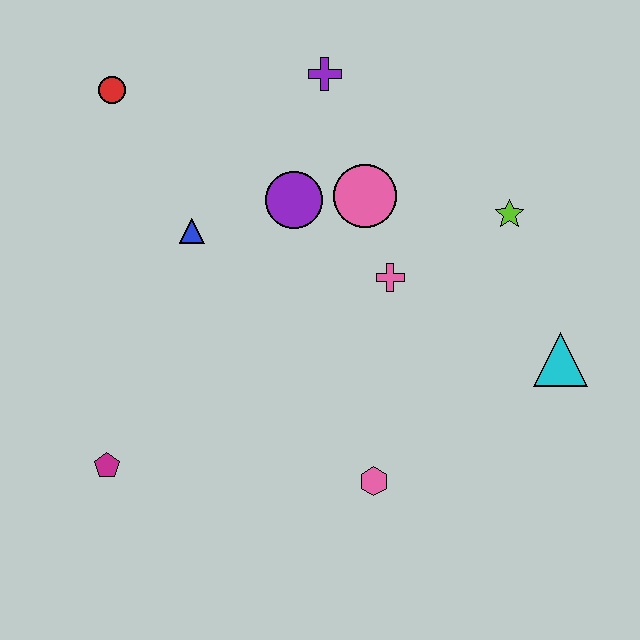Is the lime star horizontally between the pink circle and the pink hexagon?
No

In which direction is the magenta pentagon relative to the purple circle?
The magenta pentagon is below the purple circle.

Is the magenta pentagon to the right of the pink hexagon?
No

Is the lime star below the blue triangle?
No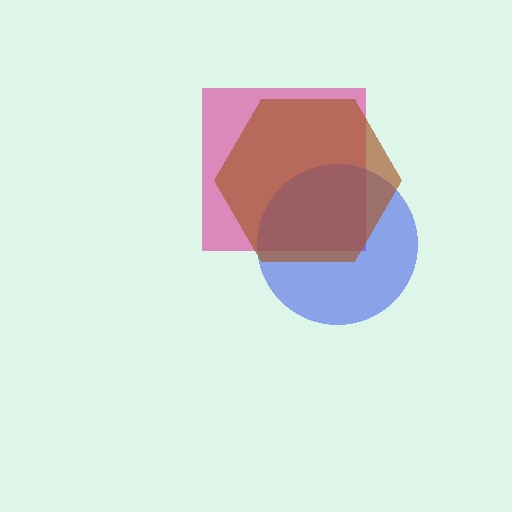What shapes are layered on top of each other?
The layered shapes are: a pink square, a blue circle, a brown hexagon.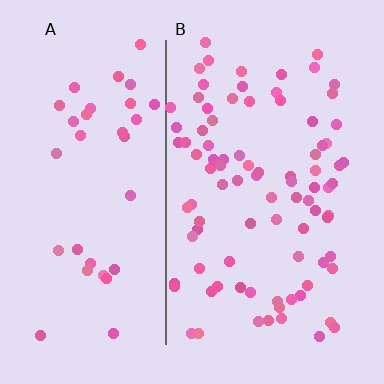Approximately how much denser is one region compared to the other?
Approximately 2.4× — region B over region A.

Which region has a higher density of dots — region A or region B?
B (the right).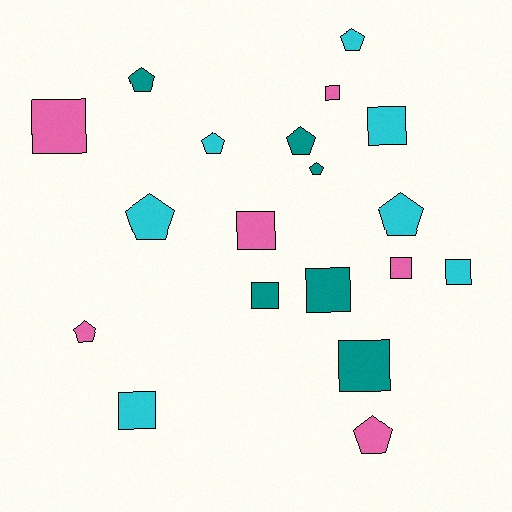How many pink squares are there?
There are 4 pink squares.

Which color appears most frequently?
Cyan, with 7 objects.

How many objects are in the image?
There are 19 objects.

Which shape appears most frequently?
Square, with 10 objects.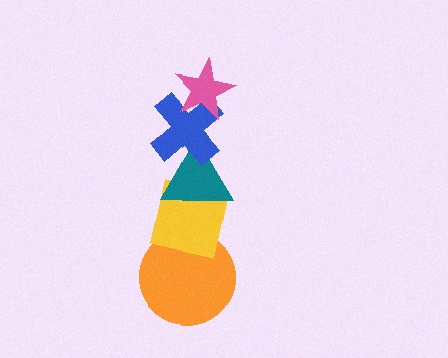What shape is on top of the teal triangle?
The blue cross is on top of the teal triangle.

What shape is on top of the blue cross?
The pink star is on top of the blue cross.